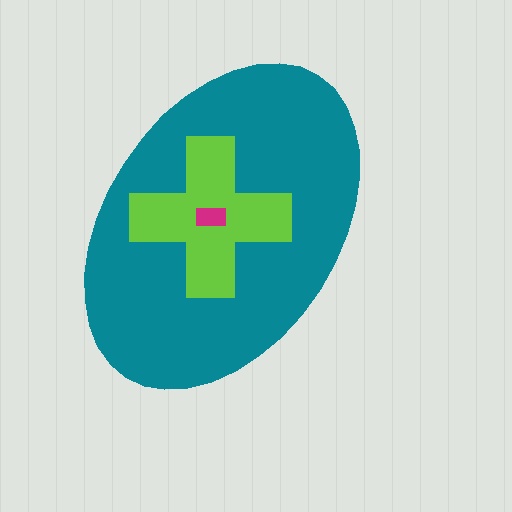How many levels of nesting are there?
3.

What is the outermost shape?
The teal ellipse.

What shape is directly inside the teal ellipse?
The lime cross.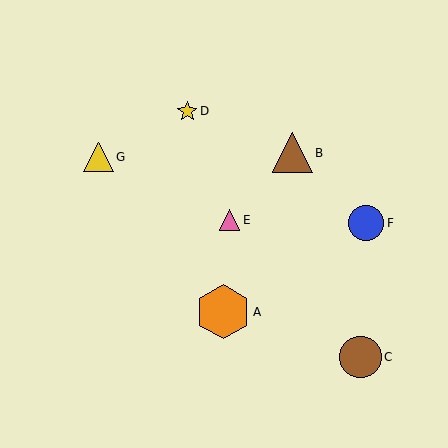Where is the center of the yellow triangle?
The center of the yellow triangle is at (99, 157).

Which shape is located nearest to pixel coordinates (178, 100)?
The yellow star (labeled D) at (187, 111) is nearest to that location.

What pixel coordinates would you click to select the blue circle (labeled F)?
Click at (366, 223) to select the blue circle F.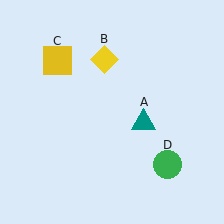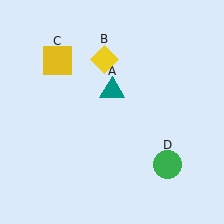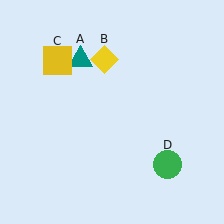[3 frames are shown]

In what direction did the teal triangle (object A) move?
The teal triangle (object A) moved up and to the left.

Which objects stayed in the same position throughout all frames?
Yellow diamond (object B) and yellow square (object C) and green circle (object D) remained stationary.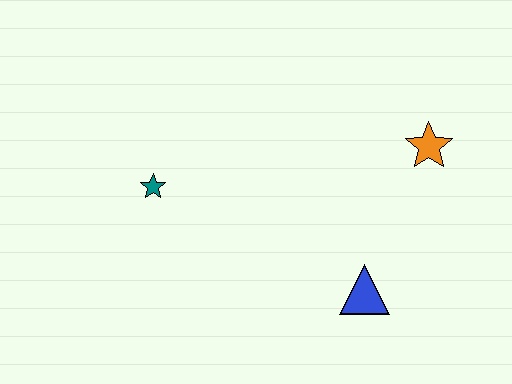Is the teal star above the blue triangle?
Yes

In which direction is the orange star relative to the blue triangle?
The orange star is above the blue triangle.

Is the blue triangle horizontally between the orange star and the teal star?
Yes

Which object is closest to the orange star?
The blue triangle is closest to the orange star.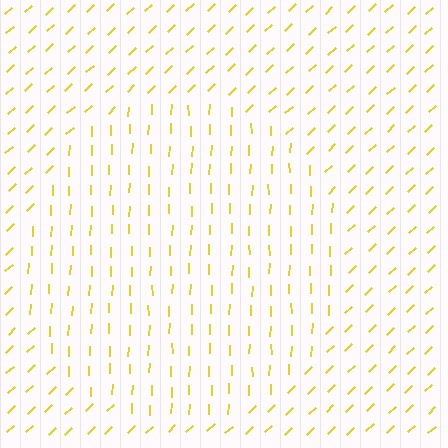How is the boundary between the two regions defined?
The boundary is defined purely by a change in line orientation (approximately 45 degrees difference). All lines are the same color and thickness.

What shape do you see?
I see a circle.